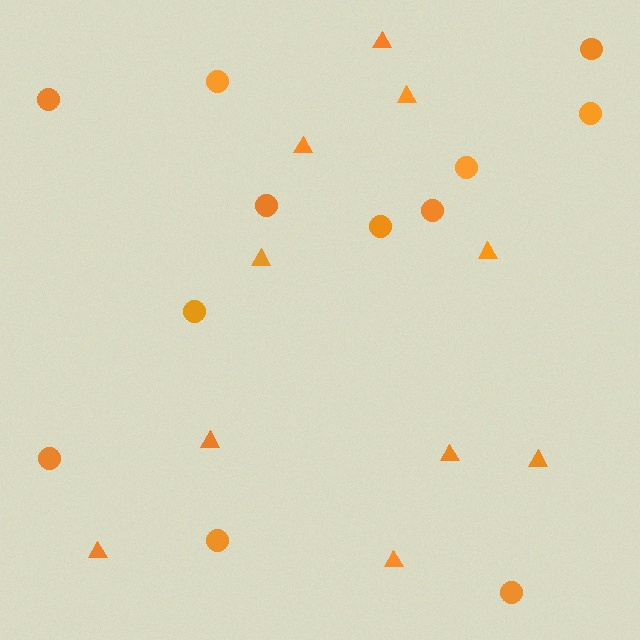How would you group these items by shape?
There are 2 groups: one group of circles (12) and one group of triangles (10).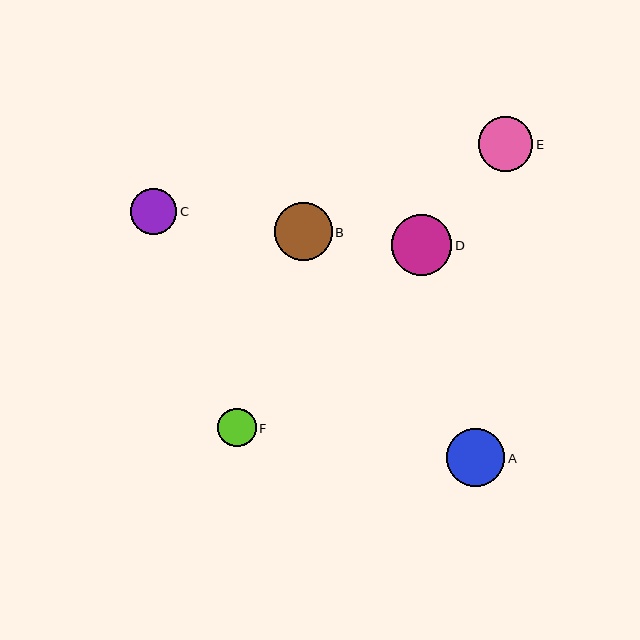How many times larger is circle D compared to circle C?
Circle D is approximately 1.3 times the size of circle C.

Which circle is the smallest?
Circle F is the smallest with a size of approximately 38 pixels.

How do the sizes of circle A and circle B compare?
Circle A and circle B are approximately the same size.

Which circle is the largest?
Circle D is the largest with a size of approximately 61 pixels.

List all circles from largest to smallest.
From largest to smallest: D, A, B, E, C, F.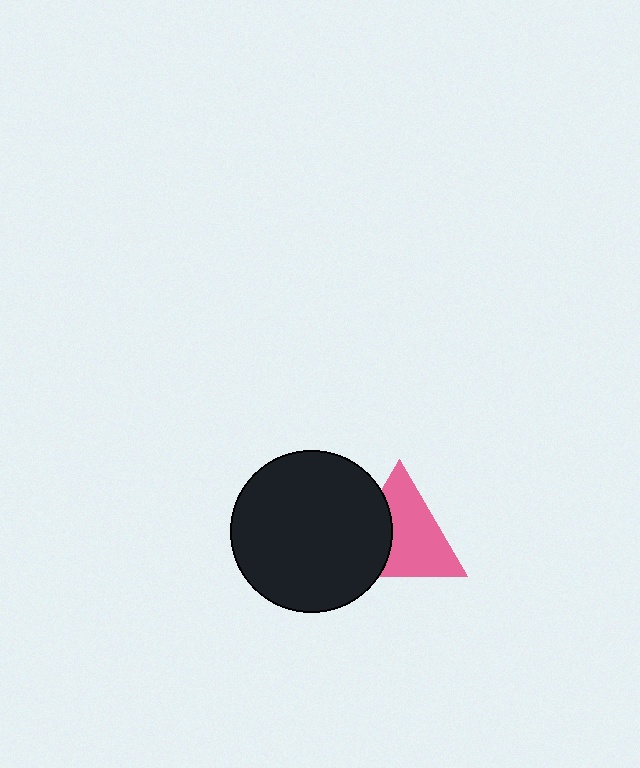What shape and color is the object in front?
The object in front is a black circle.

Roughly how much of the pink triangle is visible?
About half of it is visible (roughly 65%).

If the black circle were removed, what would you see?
You would see the complete pink triangle.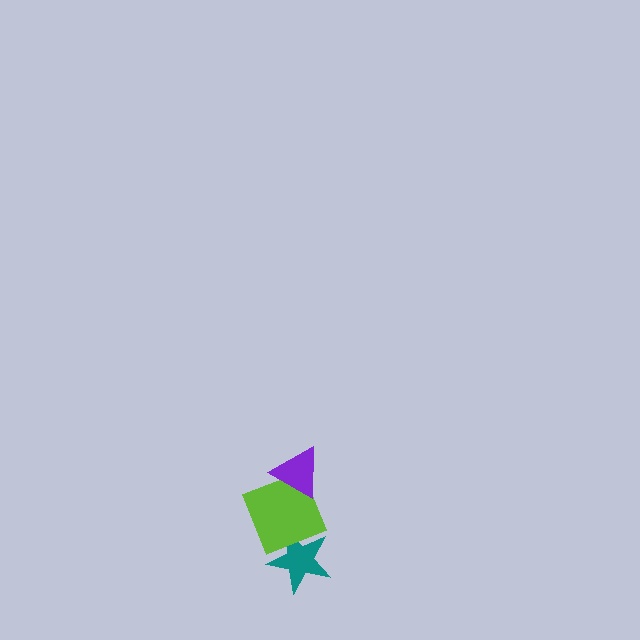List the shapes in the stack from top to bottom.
From top to bottom: the purple triangle, the lime square, the teal star.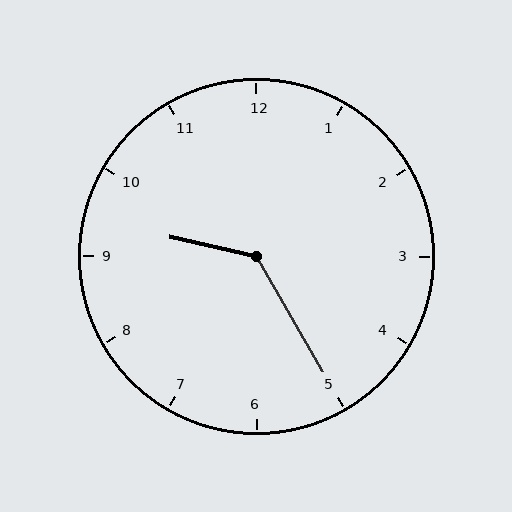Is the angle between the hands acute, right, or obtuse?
It is obtuse.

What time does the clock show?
9:25.